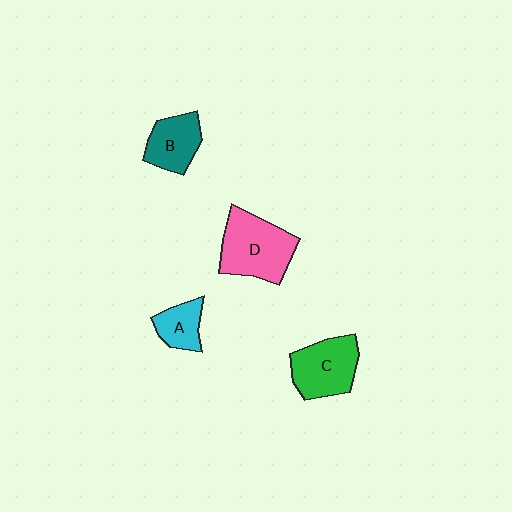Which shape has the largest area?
Shape D (pink).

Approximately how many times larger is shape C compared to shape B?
Approximately 1.3 times.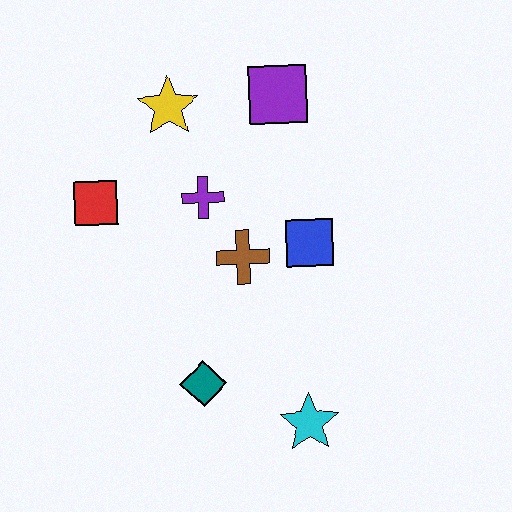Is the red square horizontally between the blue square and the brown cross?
No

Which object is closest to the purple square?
The yellow star is closest to the purple square.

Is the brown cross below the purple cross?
Yes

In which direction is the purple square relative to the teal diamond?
The purple square is above the teal diamond.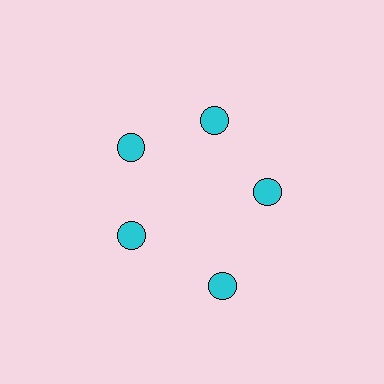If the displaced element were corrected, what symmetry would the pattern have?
It would have 5-fold rotational symmetry — the pattern would map onto itself every 72 degrees.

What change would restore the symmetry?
The symmetry would be restored by moving it inward, back onto the ring so that all 5 circles sit at equal angles and equal distance from the center.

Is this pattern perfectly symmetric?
No. The 5 cyan circles are arranged in a ring, but one element near the 5 o'clock position is pushed outward from the center, breaking the 5-fold rotational symmetry.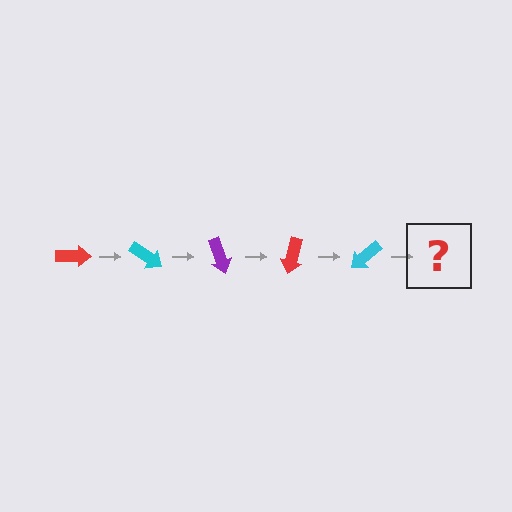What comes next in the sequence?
The next element should be a purple arrow, rotated 175 degrees from the start.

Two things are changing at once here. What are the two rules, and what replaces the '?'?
The two rules are that it rotates 35 degrees each step and the color cycles through red, cyan, and purple. The '?' should be a purple arrow, rotated 175 degrees from the start.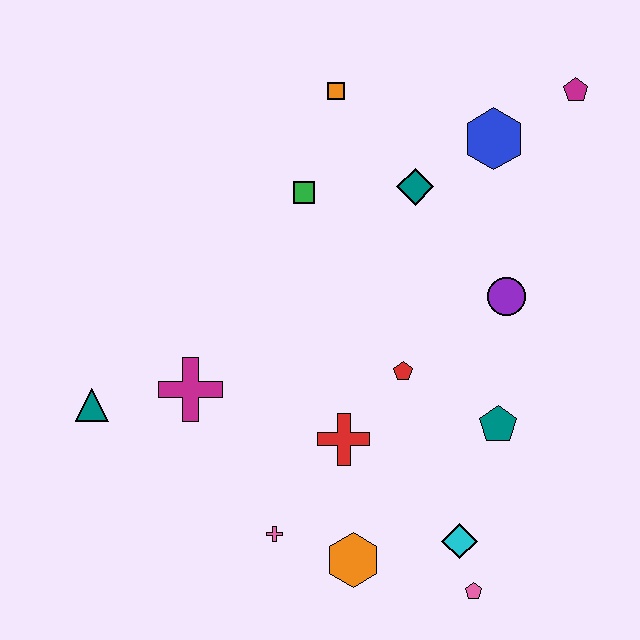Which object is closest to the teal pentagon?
The red pentagon is closest to the teal pentagon.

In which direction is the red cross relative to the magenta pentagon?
The red cross is below the magenta pentagon.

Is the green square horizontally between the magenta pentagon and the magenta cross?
Yes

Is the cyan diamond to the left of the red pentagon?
No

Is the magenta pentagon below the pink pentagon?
No